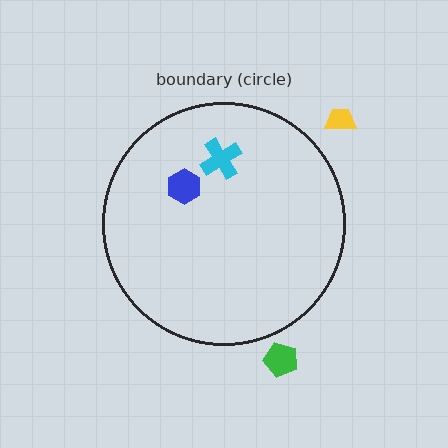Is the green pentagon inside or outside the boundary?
Outside.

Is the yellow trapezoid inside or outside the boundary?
Outside.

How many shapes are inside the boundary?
2 inside, 2 outside.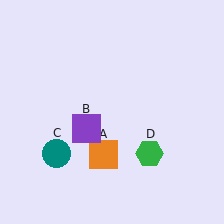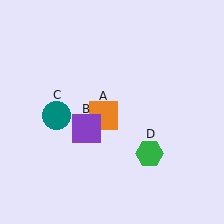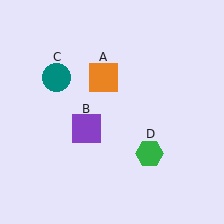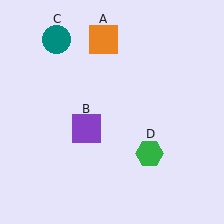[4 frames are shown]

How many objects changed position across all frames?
2 objects changed position: orange square (object A), teal circle (object C).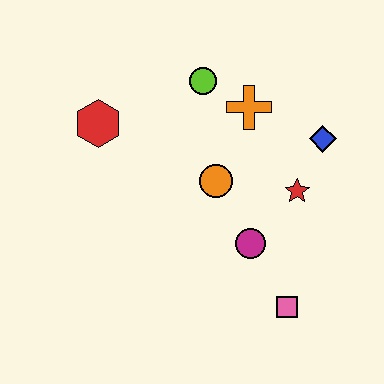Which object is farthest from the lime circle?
The pink square is farthest from the lime circle.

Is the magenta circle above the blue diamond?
No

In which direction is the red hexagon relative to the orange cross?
The red hexagon is to the left of the orange cross.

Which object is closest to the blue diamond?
The red star is closest to the blue diamond.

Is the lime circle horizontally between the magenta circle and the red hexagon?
Yes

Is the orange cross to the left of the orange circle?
No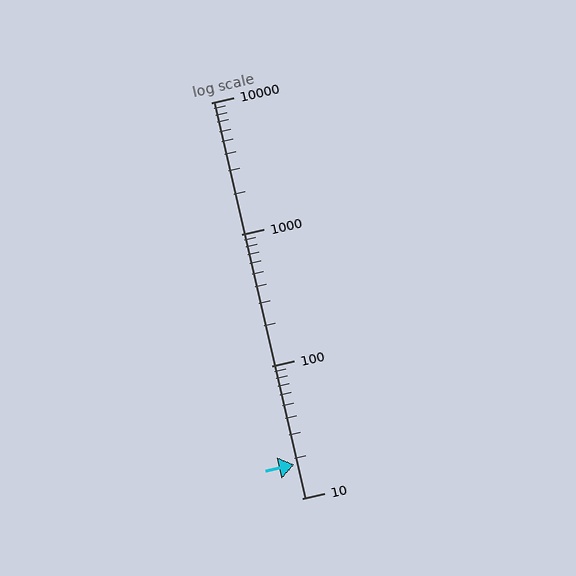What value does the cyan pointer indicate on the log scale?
The pointer indicates approximately 18.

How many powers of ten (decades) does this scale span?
The scale spans 3 decades, from 10 to 10000.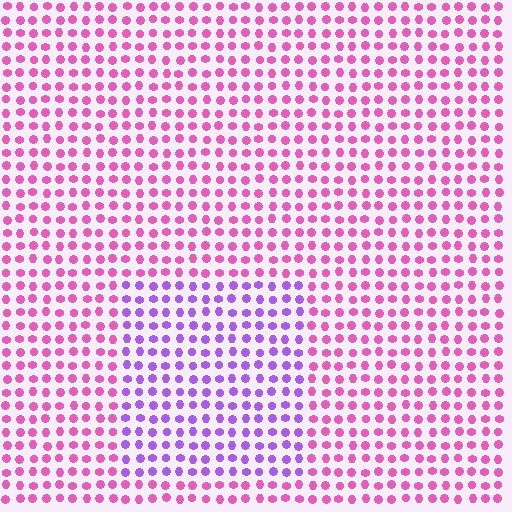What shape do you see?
I see a rectangle.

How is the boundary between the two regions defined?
The boundary is defined purely by a slight shift in hue (about 46 degrees). Spacing, size, and orientation are identical on both sides.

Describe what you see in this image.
The image is filled with small pink elements in a uniform arrangement. A rectangle-shaped region is visible where the elements are tinted to a slightly different hue, forming a subtle color boundary.